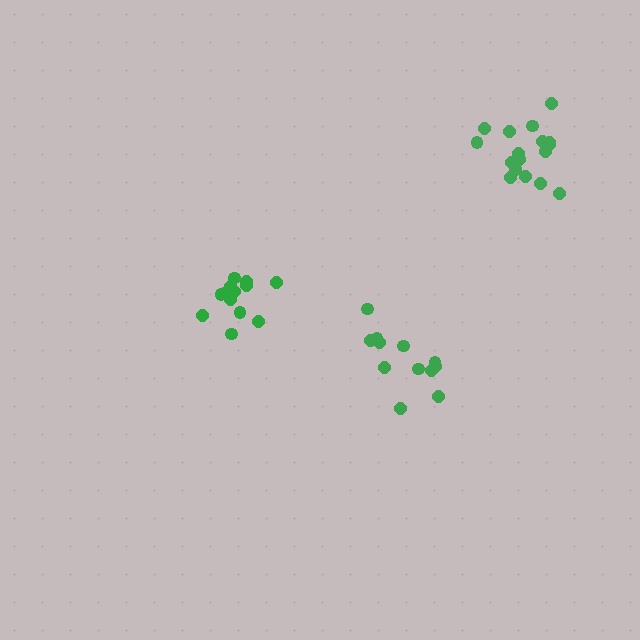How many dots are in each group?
Group 1: 13 dots, Group 2: 17 dots, Group 3: 12 dots (42 total).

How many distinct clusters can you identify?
There are 3 distinct clusters.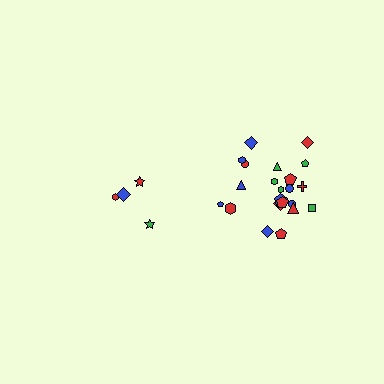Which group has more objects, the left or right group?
The right group.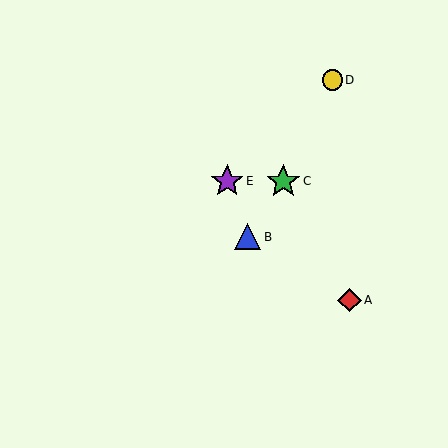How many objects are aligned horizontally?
2 objects (C, E) are aligned horizontally.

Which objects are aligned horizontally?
Objects C, E are aligned horizontally.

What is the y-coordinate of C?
Object C is at y≈181.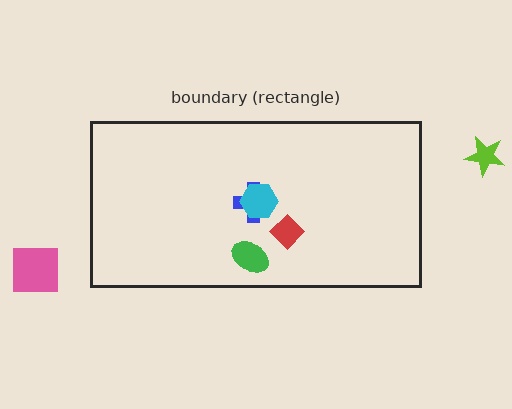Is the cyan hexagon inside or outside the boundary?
Inside.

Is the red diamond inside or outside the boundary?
Inside.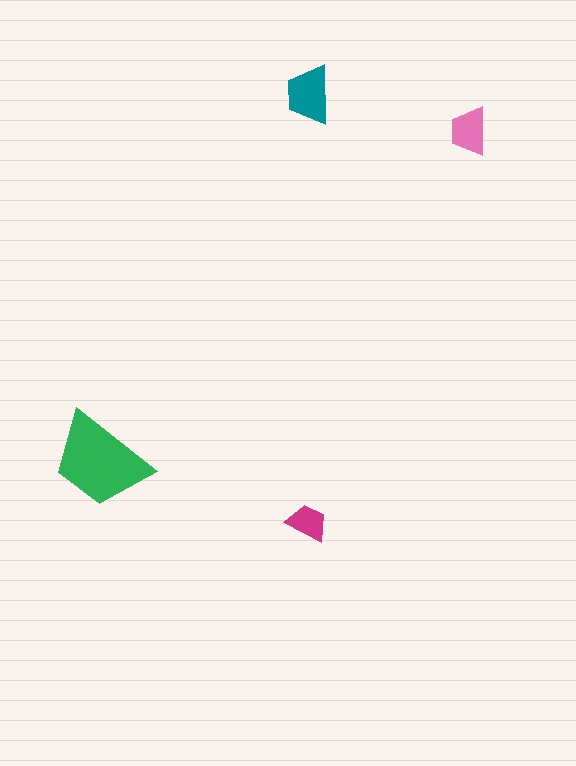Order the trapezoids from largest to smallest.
the green one, the teal one, the pink one, the magenta one.